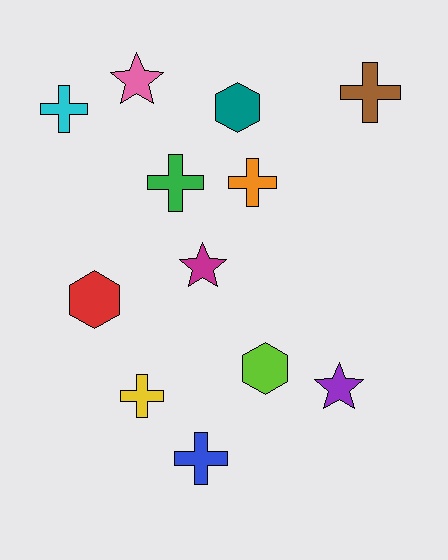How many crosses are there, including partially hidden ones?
There are 6 crosses.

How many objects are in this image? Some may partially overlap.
There are 12 objects.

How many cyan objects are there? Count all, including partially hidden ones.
There is 1 cyan object.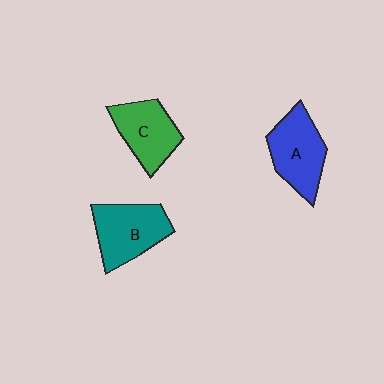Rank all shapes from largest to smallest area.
From largest to smallest: B (teal), A (blue), C (green).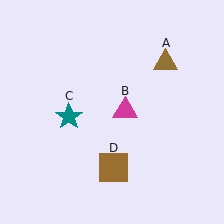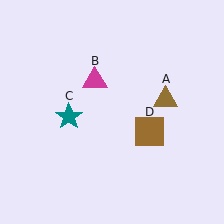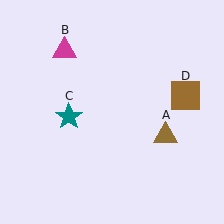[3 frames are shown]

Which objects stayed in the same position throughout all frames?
Teal star (object C) remained stationary.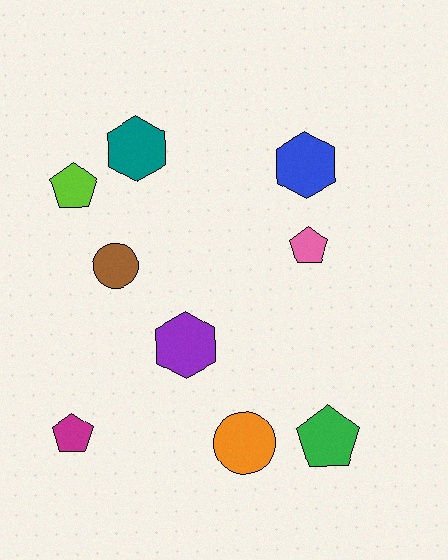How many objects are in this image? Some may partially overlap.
There are 9 objects.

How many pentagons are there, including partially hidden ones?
There are 4 pentagons.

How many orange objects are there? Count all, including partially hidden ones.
There is 1 orange object.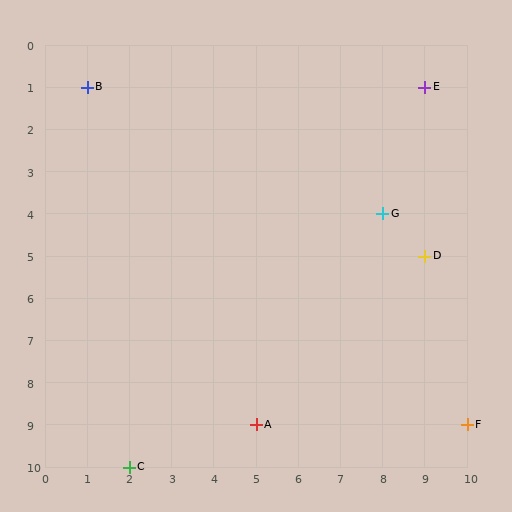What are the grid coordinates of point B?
Point B is at grid coordinates (1, 1).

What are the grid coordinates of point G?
Point G is at grid coordinates (8, 4).